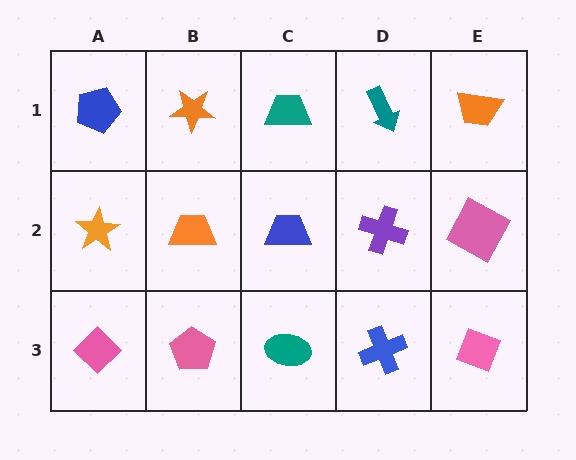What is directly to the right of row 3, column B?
A teal ellipse.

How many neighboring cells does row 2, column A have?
3.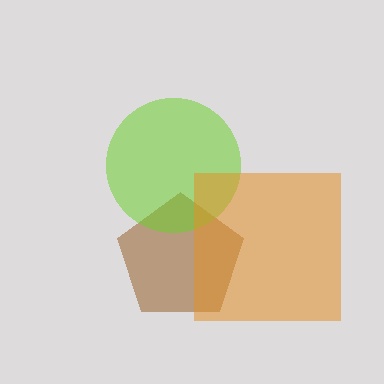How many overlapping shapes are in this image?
There are 3 overlapping shapes in the image.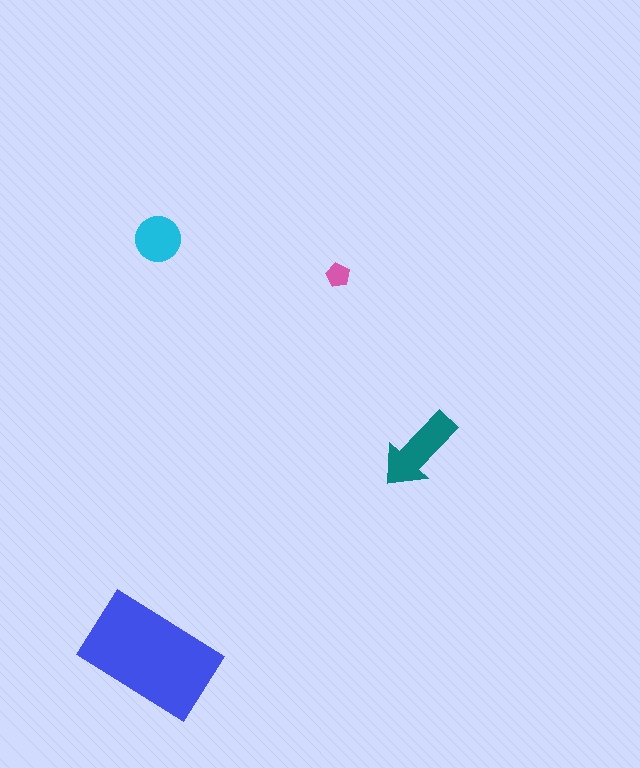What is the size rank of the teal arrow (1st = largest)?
2nd.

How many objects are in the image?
There are 4 objects in the image.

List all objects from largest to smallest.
The blue rectangle, the teal arrow, the cyan circle, the pink pentagon.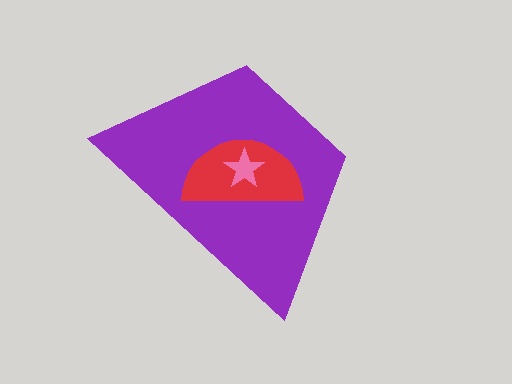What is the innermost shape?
The pink star.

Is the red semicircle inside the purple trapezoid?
Yes.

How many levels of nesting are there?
3.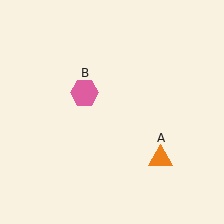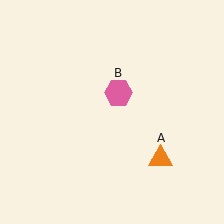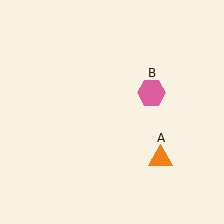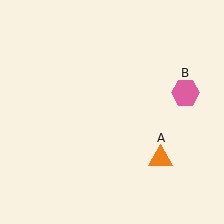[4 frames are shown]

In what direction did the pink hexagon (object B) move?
The pink hexagon (object B) moved right.